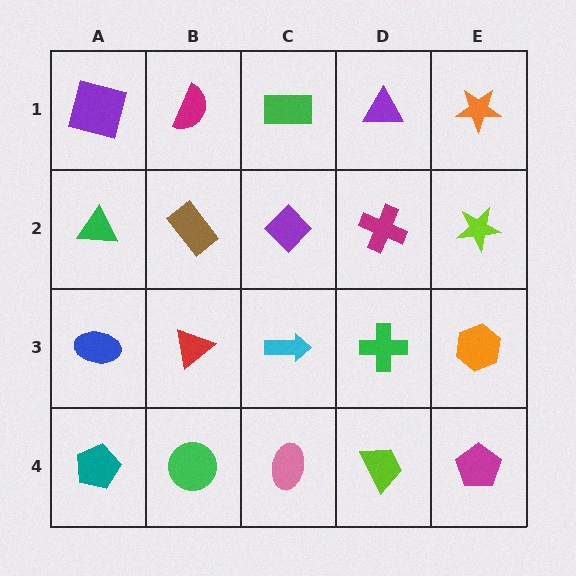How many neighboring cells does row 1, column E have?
2.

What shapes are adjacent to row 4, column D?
A green cross (row 3, column D), a pink ellipse (row 4, column C), a magenta pentagon (row 4, column E).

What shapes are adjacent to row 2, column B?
A magenta semicircle (row 1, column B), a red triangle (row 3, column B), a green triangle (row 2, column A), a purple diamond (row 2, column C).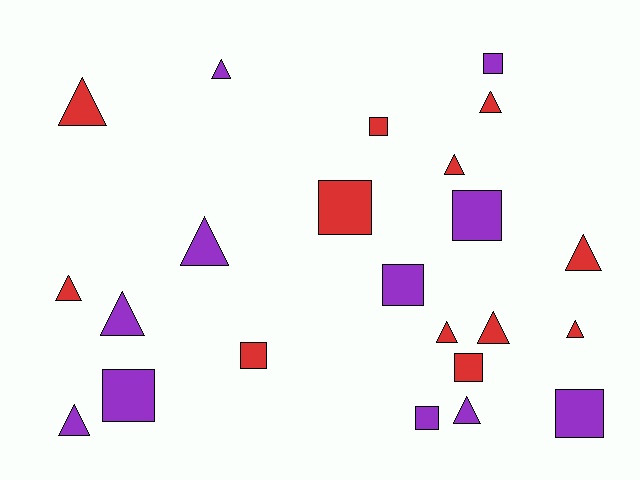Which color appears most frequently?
Red, with 12 objects.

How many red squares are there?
There are 4 red squares.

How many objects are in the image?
There are 23 objects.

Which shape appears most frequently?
Triangle, with 13 objects.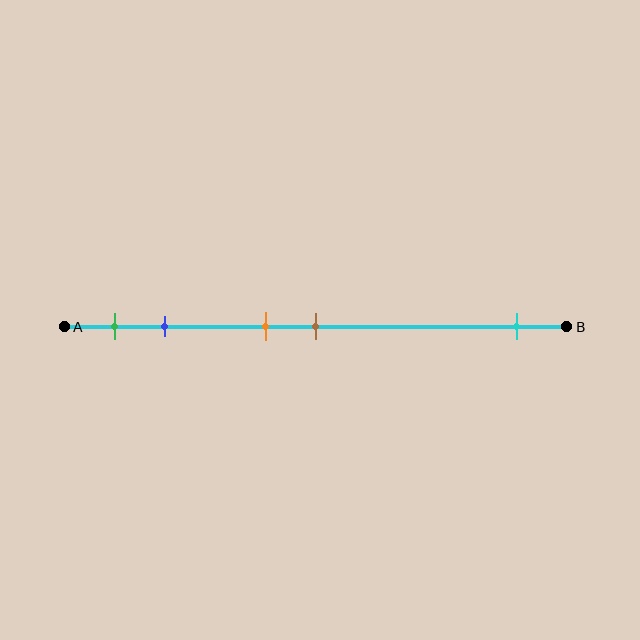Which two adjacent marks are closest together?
The orange and brown marks are the closest adjacent pair.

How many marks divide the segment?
There are 5 marks dividing the segment.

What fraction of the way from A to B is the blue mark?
The blue mark is approximately 20% (0.2) of the way from A to B.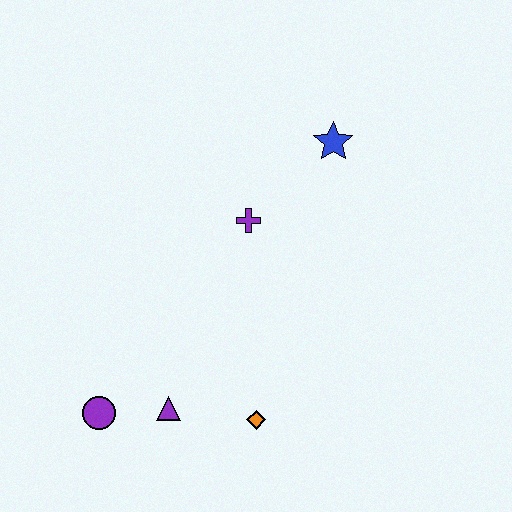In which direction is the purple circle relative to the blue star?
The purple circle is below the blue star.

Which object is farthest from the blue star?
The purple circle is farthest from the blue star.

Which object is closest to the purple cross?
The blue star is closest to the purple cross.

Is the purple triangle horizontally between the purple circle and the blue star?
Yes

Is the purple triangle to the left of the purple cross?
Yes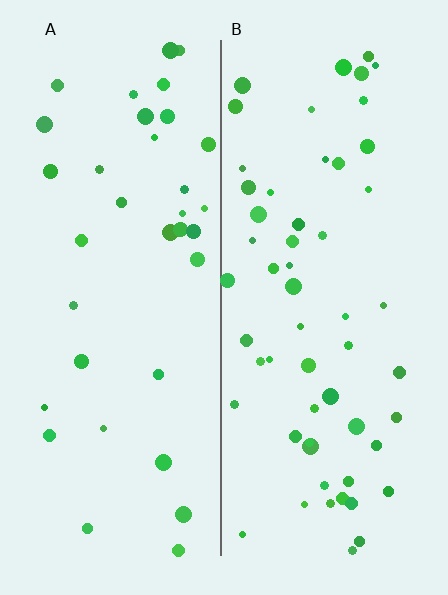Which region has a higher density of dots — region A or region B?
B (the right).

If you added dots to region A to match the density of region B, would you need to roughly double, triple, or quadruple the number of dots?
Approximately double.